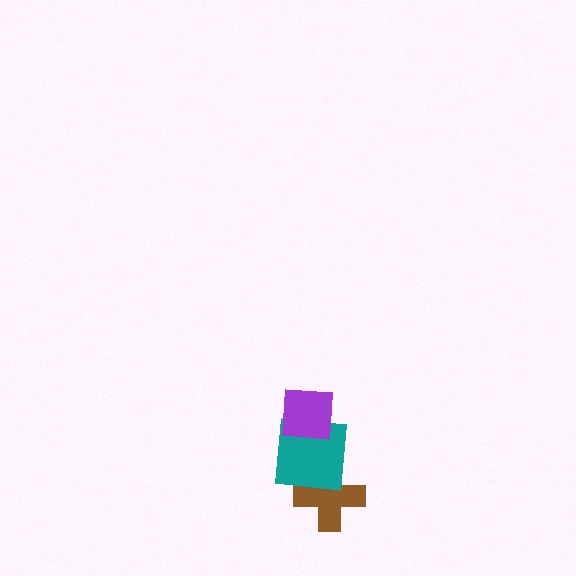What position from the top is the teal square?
The teal square is 2nd from the top.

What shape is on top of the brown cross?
The teal square is on top of the brown cross.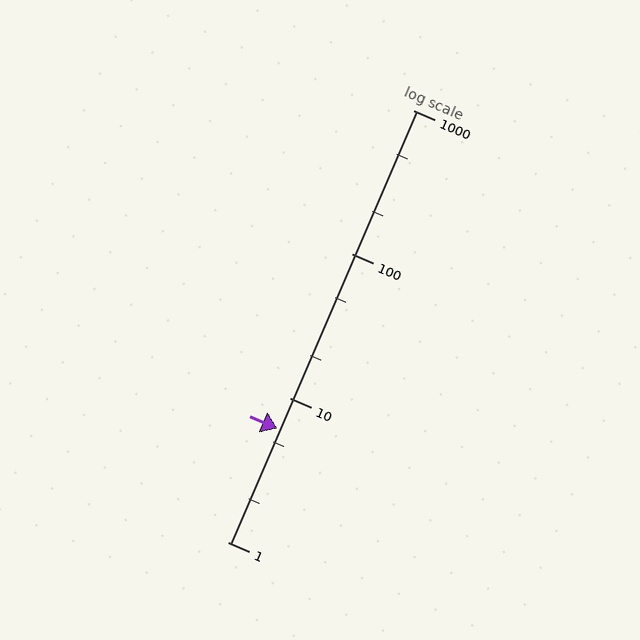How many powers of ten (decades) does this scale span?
The scale spans 3 decades, from 1 to 1000.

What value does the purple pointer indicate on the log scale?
The pointer indicates approximately 6.1.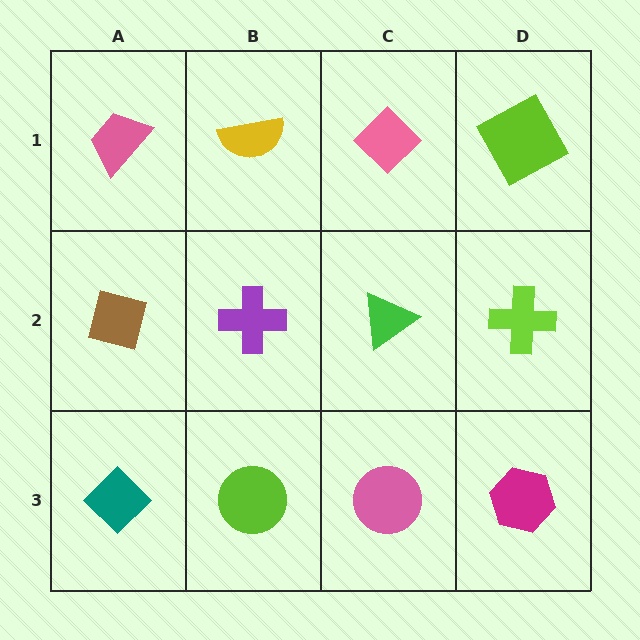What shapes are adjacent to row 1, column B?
A purple cross (row 2, column B), a pink trapezoid (row 1, column A), a pink diamond (row 1, column C).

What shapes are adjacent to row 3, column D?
A lime cross (row 2, column D), a pink circle (row 3, column C).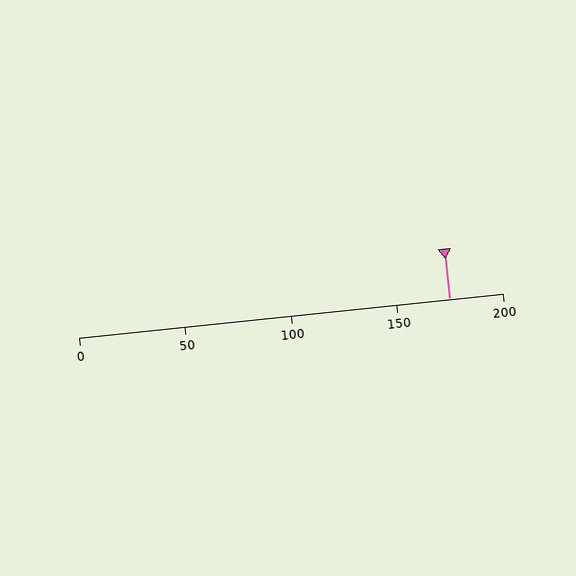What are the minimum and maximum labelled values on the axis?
The axis runs from 0 to 200.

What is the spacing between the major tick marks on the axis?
The major ticks are spaced 50 apart.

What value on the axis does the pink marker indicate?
The marker indicates approximately 175.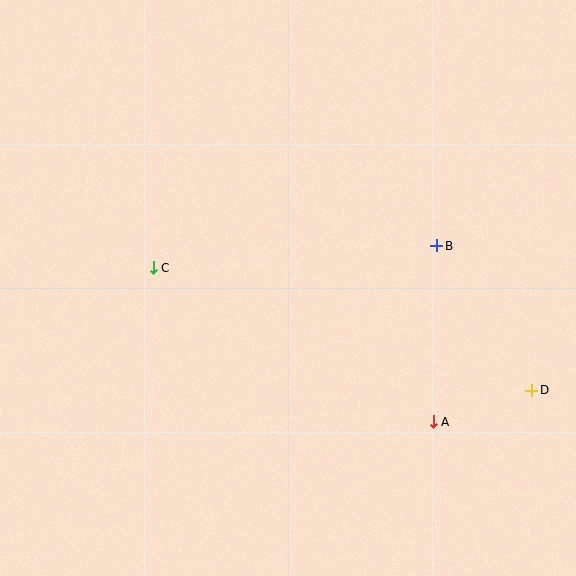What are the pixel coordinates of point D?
Point D is at (532, 390).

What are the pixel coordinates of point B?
Point B is at (437, 246).